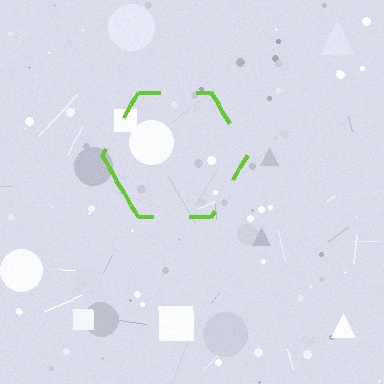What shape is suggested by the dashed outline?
The dashed outline suggests a hexagon.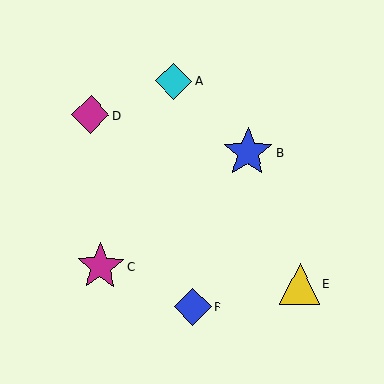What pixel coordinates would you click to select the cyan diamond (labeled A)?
Click at (174, 81) to select the cyan diamond A.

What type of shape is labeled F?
Shape F is a blue diamond.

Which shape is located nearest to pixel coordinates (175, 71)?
The cyan diamond (labeled A) at (174, 81) is nearest to that location.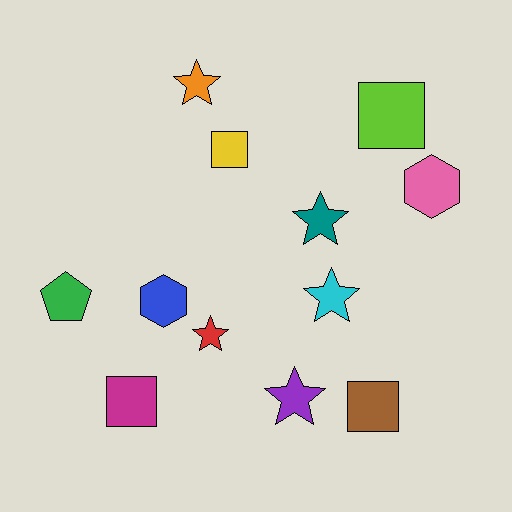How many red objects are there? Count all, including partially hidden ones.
There is 1 red object.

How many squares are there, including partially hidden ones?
There are 4 squares.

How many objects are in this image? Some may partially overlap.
There are 12 objects.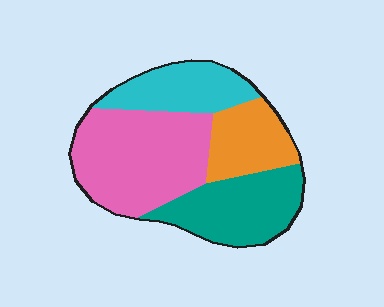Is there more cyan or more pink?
Pink.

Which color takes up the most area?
Pink, at roughly 40%.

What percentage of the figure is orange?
Orange takes up about one sixth (1/6) of the figure.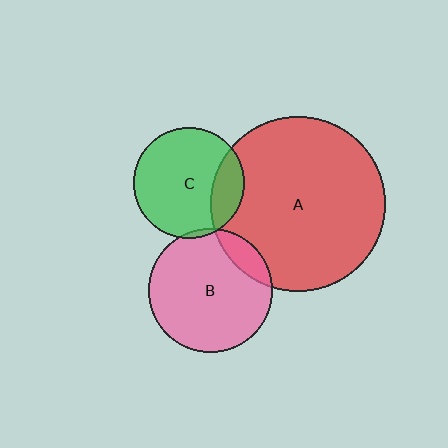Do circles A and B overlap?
Yes.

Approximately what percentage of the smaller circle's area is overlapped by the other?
Approximately 10%.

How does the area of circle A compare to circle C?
Approximately 2.5 times.